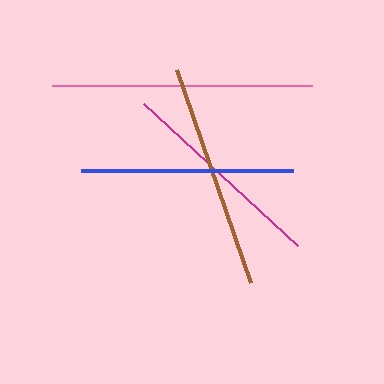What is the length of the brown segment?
The brown segment is approximately 226 pixels long.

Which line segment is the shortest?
The magenta line is the shortest at approximately 209 pixels.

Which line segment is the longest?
The pink line is the longest at approximately 260 pixels.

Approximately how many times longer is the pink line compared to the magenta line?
The pink line is approximately 1.2 times the length of the magenta line.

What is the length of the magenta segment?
The magenta segment is approximately 209 pixels long.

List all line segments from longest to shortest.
From longest to shortest: pink, brown, blue, magenta.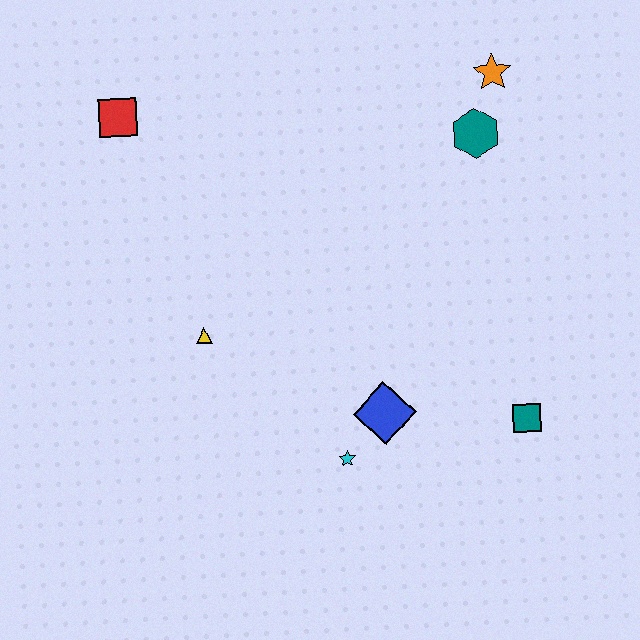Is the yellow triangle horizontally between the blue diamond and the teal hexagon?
No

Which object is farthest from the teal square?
The red square is farthest from the teal square.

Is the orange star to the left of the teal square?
Yes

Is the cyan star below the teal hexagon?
Yes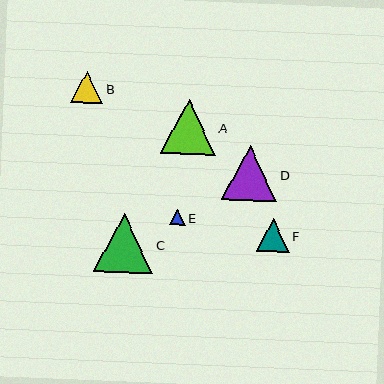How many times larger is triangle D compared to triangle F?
Triangle D is approximately 1.7 times the size of triangle F.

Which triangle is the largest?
Triangle C is the largest with a size of approximately 59 pixels.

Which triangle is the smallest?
Triangle E is the smallest with a size of approximately 16 pixels.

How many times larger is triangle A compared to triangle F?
Triangle A is approximately 1.7 times the size of triangle F.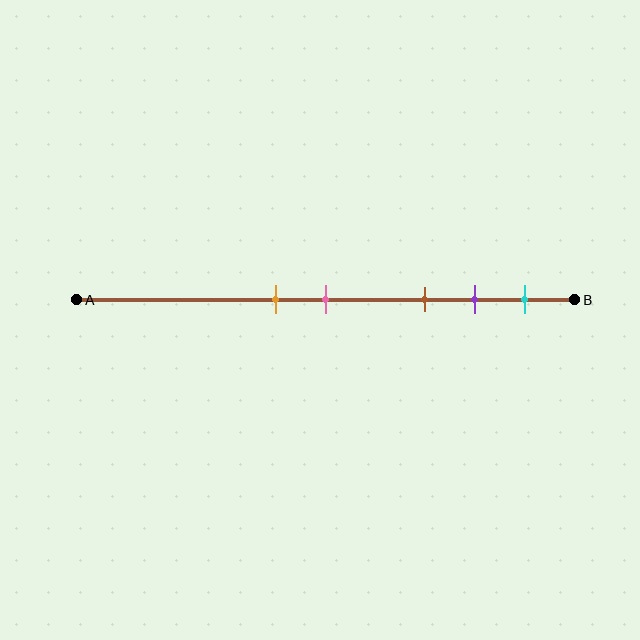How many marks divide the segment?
There are 5 marks dividing the segment.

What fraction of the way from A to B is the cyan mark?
The cyan mark is approximately 90% (0.9) of the way from A to B.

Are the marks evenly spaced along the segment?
No, the marks are not evenly spaced.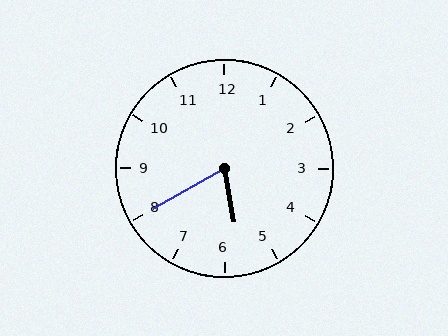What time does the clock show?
5:40.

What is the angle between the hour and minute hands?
Approximately 70 degrees.